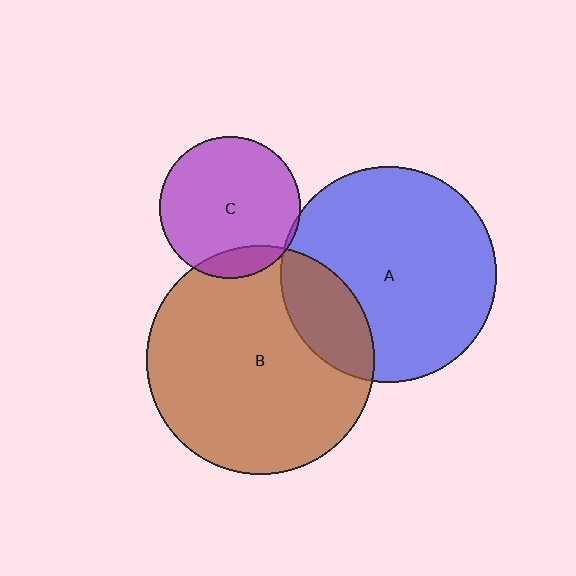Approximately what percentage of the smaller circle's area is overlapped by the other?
Approximately 5%.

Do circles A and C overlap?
Yes.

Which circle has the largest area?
Circle B (brown).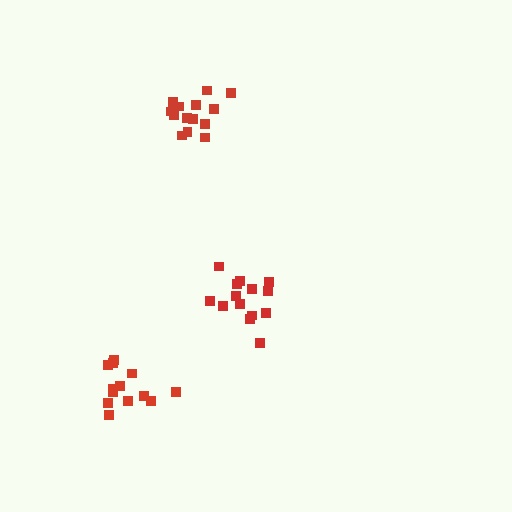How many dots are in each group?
Group 1: 14 dots, Group 2: 14 dots, Group 3: 13 dots (41 total).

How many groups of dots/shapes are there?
There are 3 groups.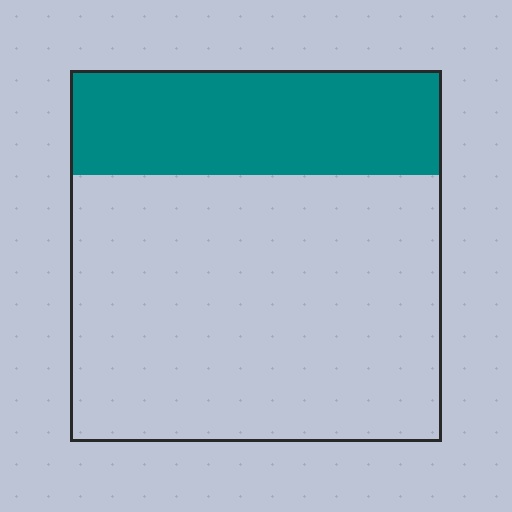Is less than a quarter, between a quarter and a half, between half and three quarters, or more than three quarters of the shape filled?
Between a quarter and a half.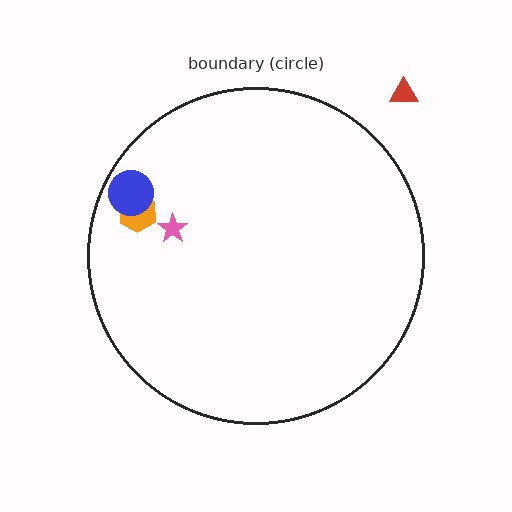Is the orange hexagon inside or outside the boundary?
Inside.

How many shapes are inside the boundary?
3 inside, 1 outside.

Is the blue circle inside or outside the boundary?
Inside.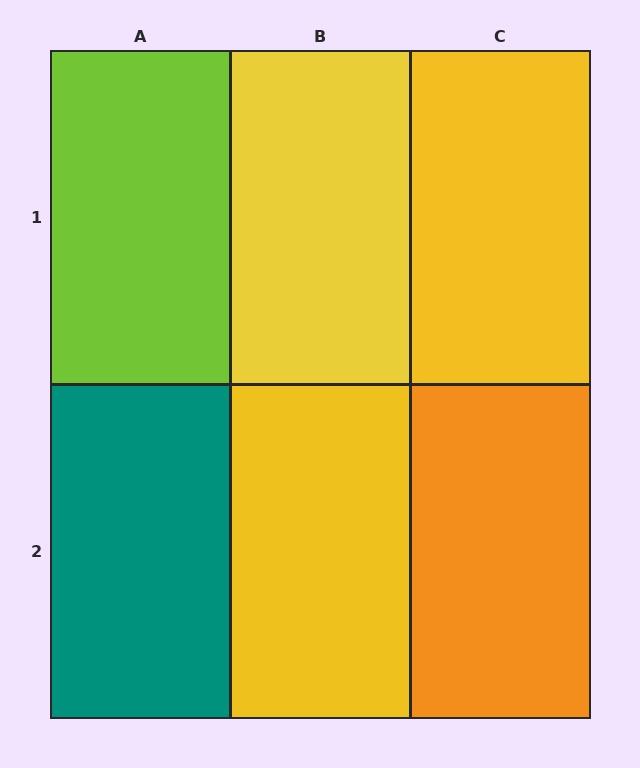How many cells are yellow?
3 cells are yellow.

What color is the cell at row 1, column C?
Yellow.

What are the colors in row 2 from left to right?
Teal, yellow, orange.